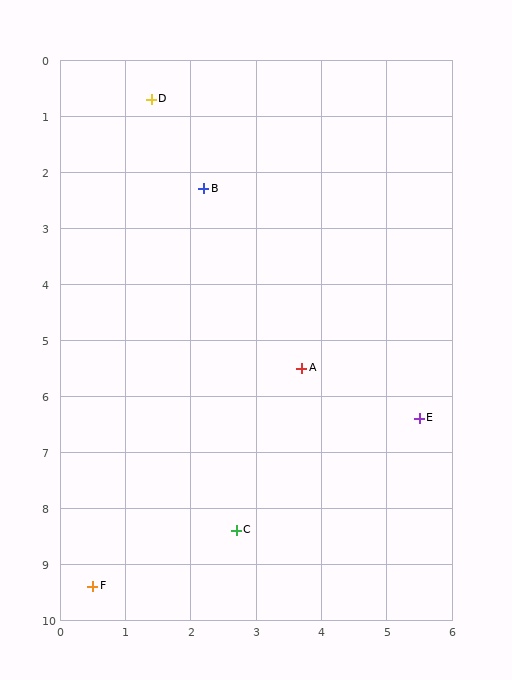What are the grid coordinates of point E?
Point E is at approximately (5.5, 6.4).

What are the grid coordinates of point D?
Point D is at approximately (1.4, 0.7).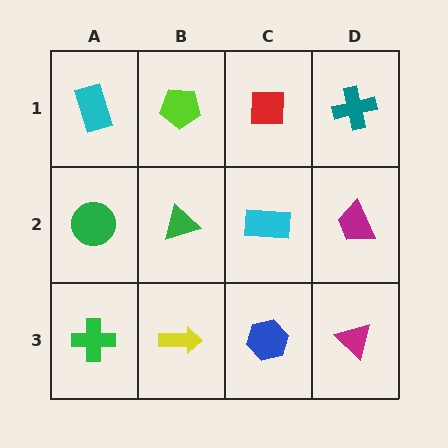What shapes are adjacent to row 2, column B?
A lime pentagon (row 1, column B), a yellow arrow (row 3, column B), a green circle (row 2, column A), a cyan rectangle (row 2, column C).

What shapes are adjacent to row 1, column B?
A green triangle (row 2, column B), a cyan rectangle (row 1, column A), a red square (row 1, column C).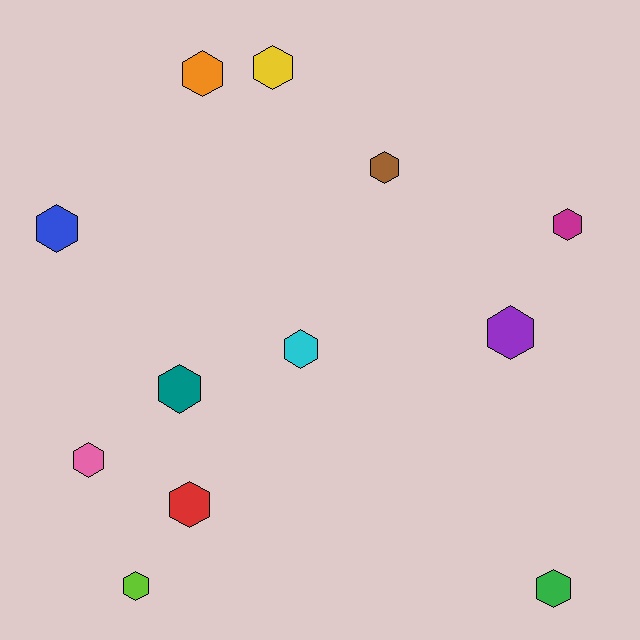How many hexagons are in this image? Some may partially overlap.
There are 12 hexagons.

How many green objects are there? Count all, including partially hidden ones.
There is 1 green object.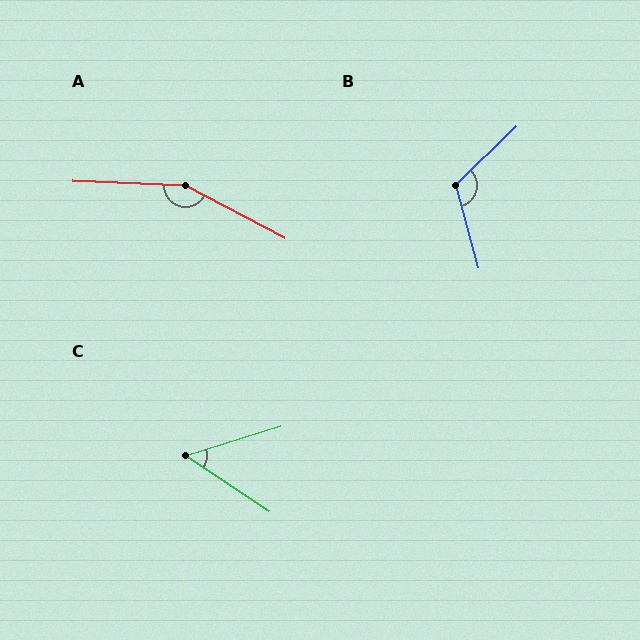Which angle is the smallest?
C, at approximately 51 degrees.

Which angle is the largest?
A, at approximately 155 degrees.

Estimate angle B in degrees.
Approximately 118 degrees.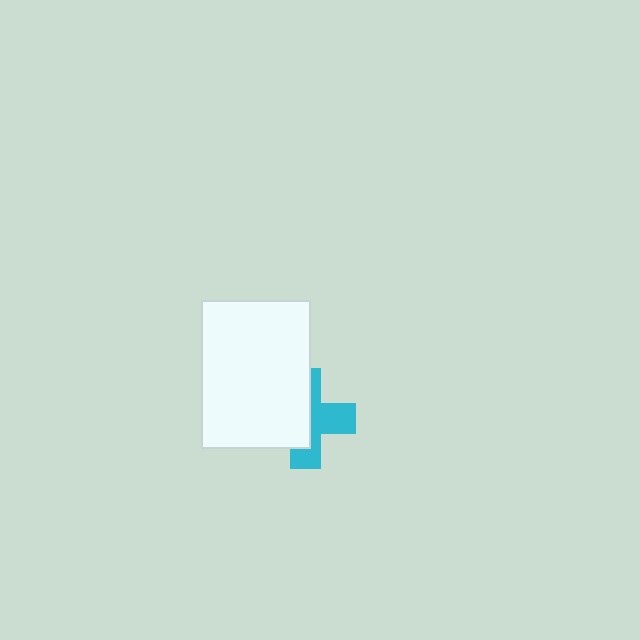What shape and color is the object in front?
The object in front is a white rectangle.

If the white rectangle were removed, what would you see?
You would see the complete cyan cross.